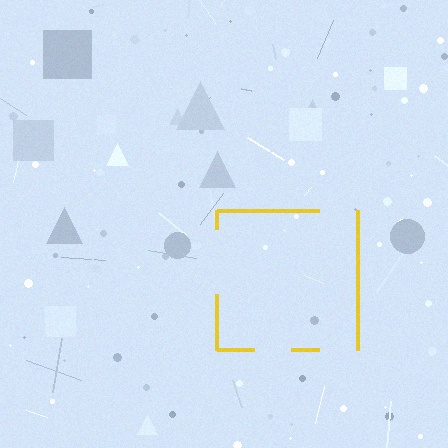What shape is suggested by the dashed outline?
The dashed outline suggests a square.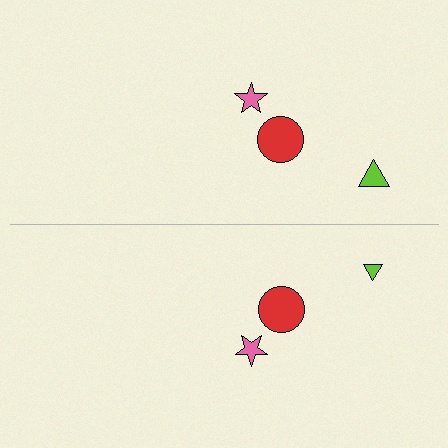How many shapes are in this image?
There are 6 shapes in this image.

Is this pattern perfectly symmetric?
No, the pattern is not perfectly symmetric. The lime triangle on the bottom side has a different size than its mirror counterpart.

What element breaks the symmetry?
The lime triangle on the bottom side has a different size than its mirror counterpart.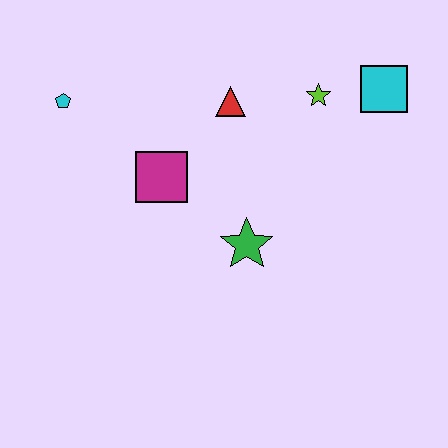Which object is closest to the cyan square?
The lime star is closest to the cyan square.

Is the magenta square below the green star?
No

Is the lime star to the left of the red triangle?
No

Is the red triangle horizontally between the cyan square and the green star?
No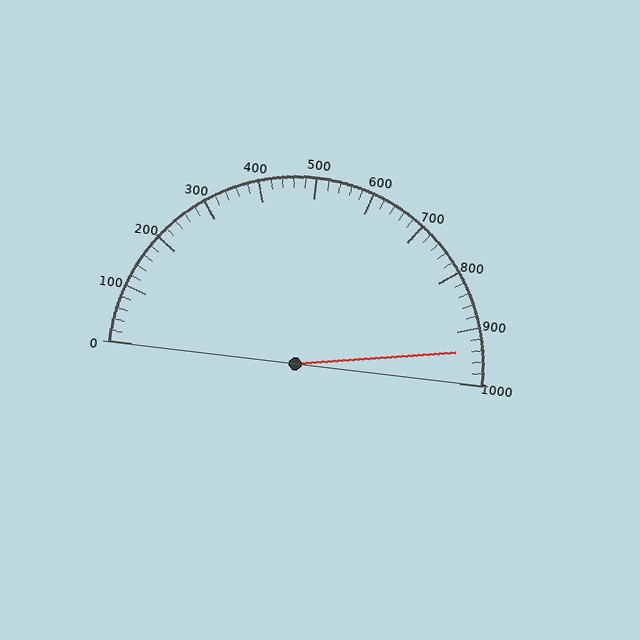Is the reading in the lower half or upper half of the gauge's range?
The reading is in the upper half of the range (0 to 1000).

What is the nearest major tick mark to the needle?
The nearest major tick mark is 900.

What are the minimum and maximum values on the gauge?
The gauge ranges from 0 to 1000.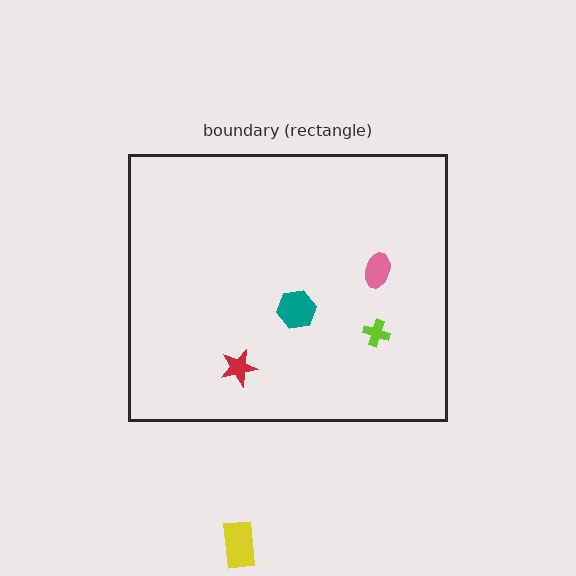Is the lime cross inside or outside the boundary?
Inside.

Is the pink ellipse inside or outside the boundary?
Inside.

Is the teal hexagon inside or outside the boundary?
Inside.